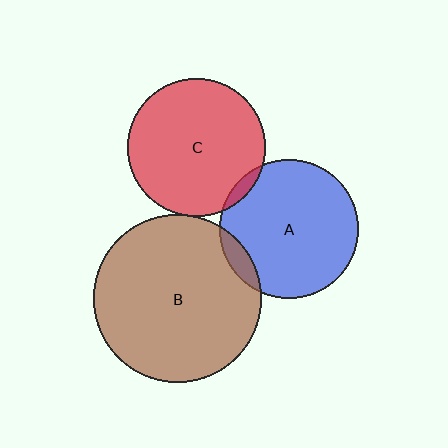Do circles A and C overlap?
Yes.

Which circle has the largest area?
Circle B (brown).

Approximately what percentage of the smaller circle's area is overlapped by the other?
Approximately 5%.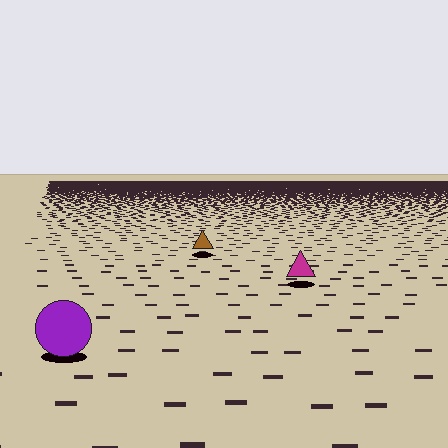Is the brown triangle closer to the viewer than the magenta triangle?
No. The magenta triangle is closer — you can tell from the texture gradient: the ground texture is coarser near it.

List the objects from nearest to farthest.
From nearest to farthest: the purple circle, the magenta triangle, the brown triangle.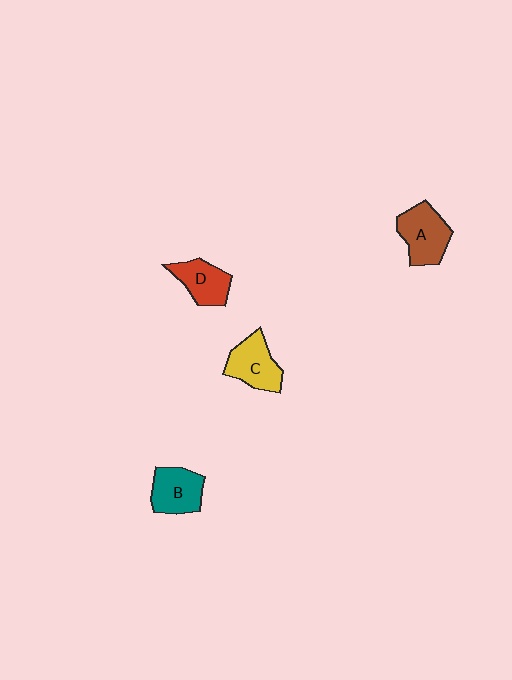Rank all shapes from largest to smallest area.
From largest to smallest: A (brown), C (yellow), B (teal), D (red).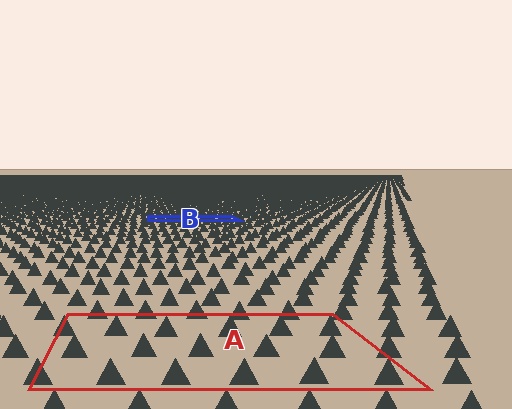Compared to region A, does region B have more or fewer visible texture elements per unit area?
Region B has more texture elements per unit area — they are packed more densely because it is farther away.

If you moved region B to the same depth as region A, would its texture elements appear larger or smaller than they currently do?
They would appear larger. At a closer depth, the same texture elements are projected at a bigger on-screen size.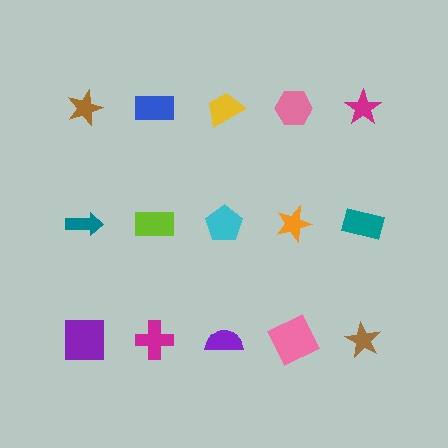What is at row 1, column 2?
A blue rectangle.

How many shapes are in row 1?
5 shapes.